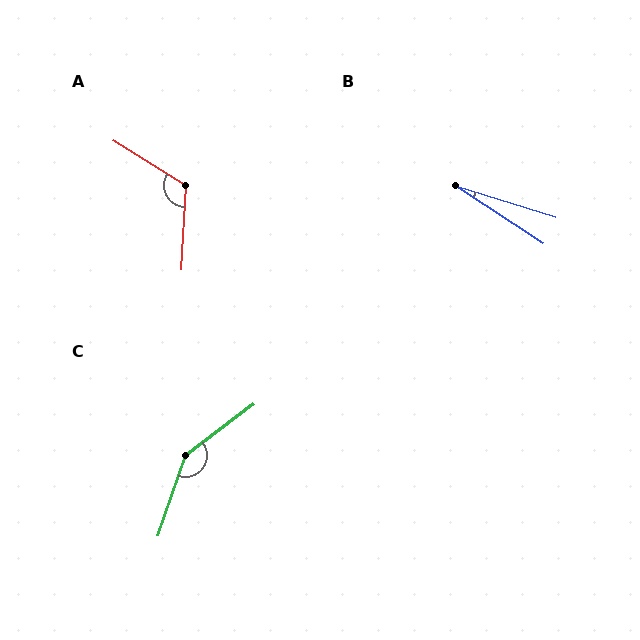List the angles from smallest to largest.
B (15°), A (119°), C (145°).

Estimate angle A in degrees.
Approximately 119 degrees.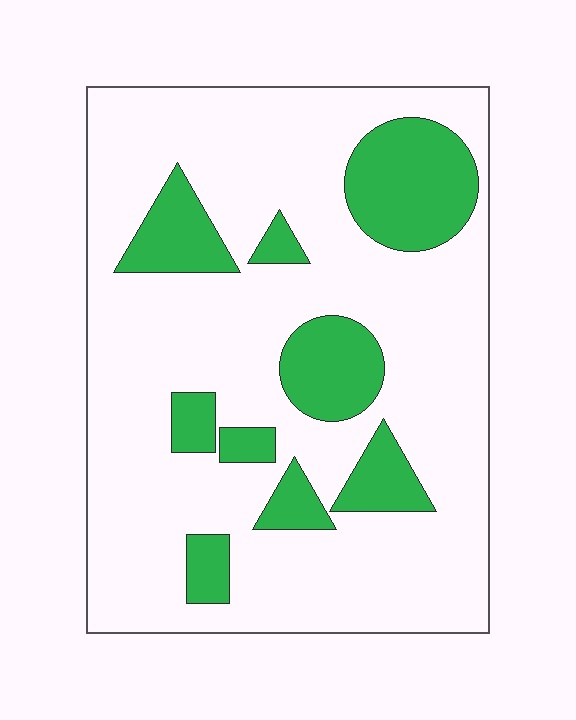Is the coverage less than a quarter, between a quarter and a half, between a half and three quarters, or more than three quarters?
Less than a quarter.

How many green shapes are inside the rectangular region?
9.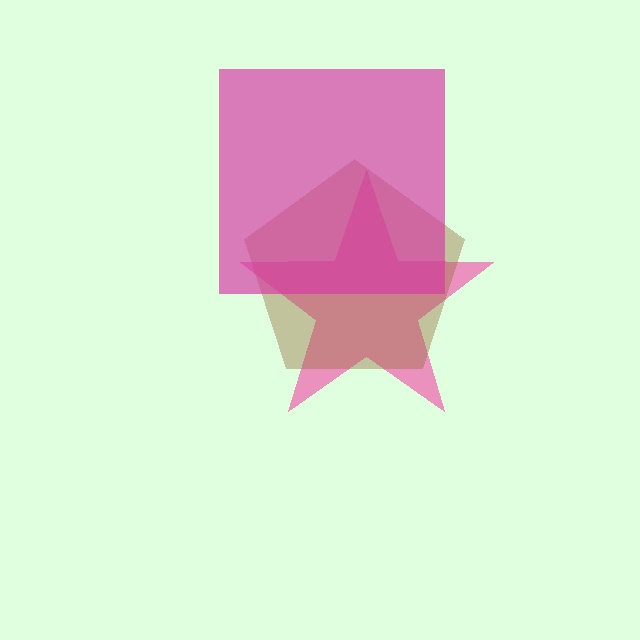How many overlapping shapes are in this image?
There are 3 overlapping shapes in the image.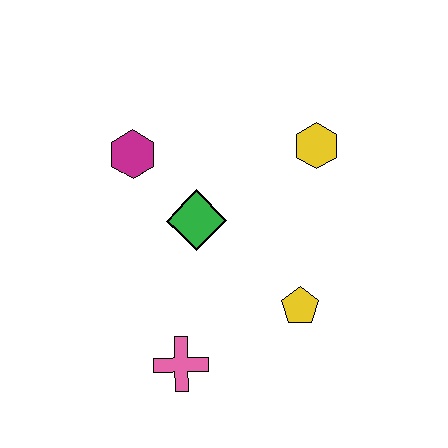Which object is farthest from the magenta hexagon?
The yellow pentagon is farthest from the magenta hexagon.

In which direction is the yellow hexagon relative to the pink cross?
The yellow hexagon is above the pink cross.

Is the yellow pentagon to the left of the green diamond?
No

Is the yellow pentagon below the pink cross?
No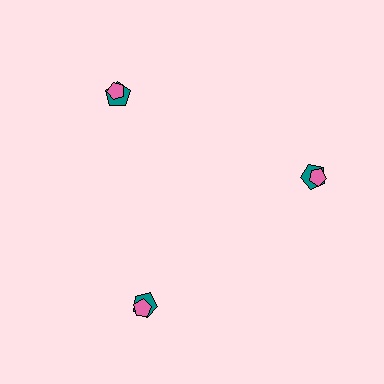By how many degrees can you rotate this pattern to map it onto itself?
The pattern maps onto itself every 120 degrees of rotation.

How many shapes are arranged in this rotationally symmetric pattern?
There are 6 shapes, arranged in 3 groups of 2.